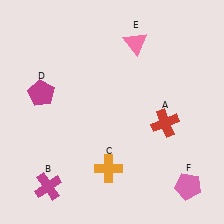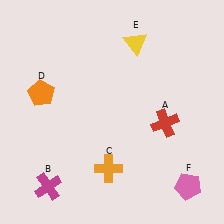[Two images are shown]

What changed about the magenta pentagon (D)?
In Image 1, D is magenta. In Image 2, it changed to orange.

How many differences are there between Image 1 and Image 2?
There are 2 differences between the two images.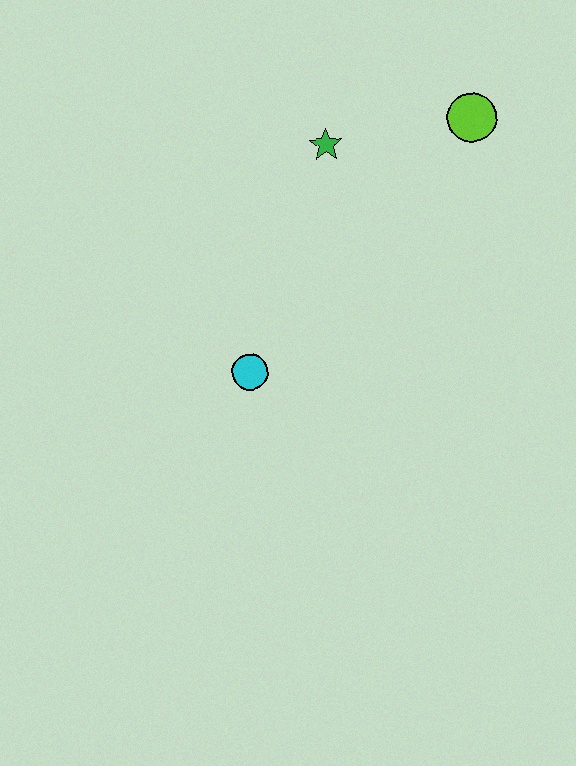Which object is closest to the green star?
The lime circle is closest to the green star.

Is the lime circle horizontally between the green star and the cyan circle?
No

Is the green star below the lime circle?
Yes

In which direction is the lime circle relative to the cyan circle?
The lime circle is above the cyan circle.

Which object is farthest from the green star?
The cyan circle is farthest from the green star.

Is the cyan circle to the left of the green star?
Yes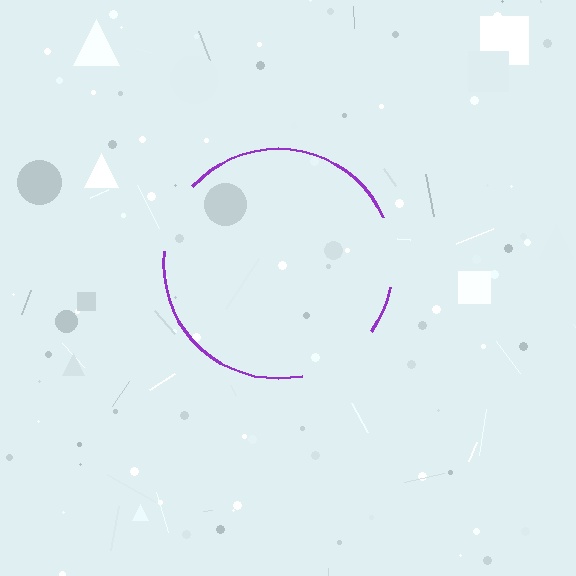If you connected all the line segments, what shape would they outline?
They would outline a circle.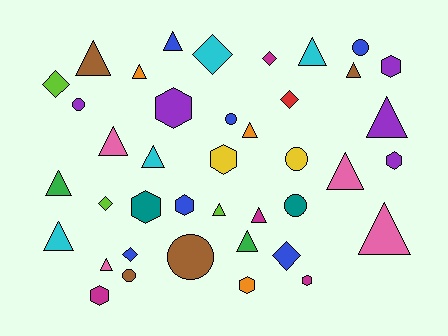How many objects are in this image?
There are 40 objects.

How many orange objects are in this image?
There are 3 orange objects.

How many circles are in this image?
There are 7 circles.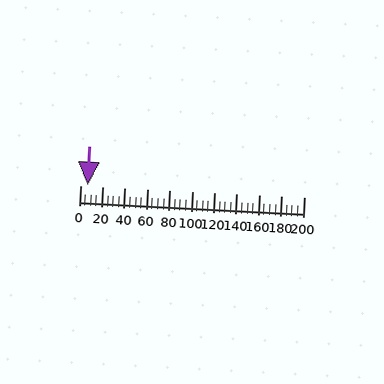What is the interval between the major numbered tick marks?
The major tick marks are spaced 20 units apart.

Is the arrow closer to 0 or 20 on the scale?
The arrow is closer to 0.